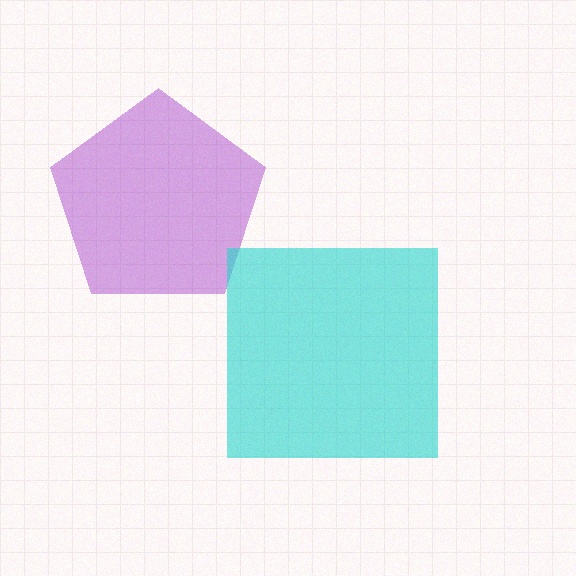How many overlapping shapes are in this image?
There are 2 overlapping shapes in the image.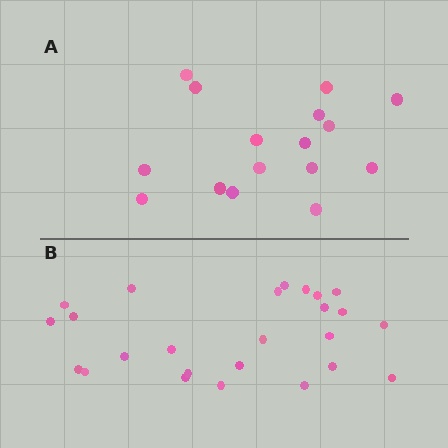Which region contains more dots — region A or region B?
Region B (the bottom region) has more dots.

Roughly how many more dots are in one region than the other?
Region B has roughly 8 or so more dots than region A.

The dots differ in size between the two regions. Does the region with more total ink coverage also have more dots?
No. Region A has more total ink coverage because its dots are larger, but region B actually contains more individual dots. Total area can be misleading — the number of items is what matters here.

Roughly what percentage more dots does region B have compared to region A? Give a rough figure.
About 55% more.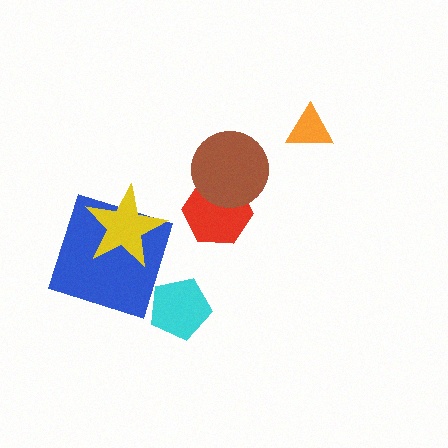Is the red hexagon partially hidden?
Yes, it is partially covered by another shape.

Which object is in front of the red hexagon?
The brown circle is in front of the red hexagon.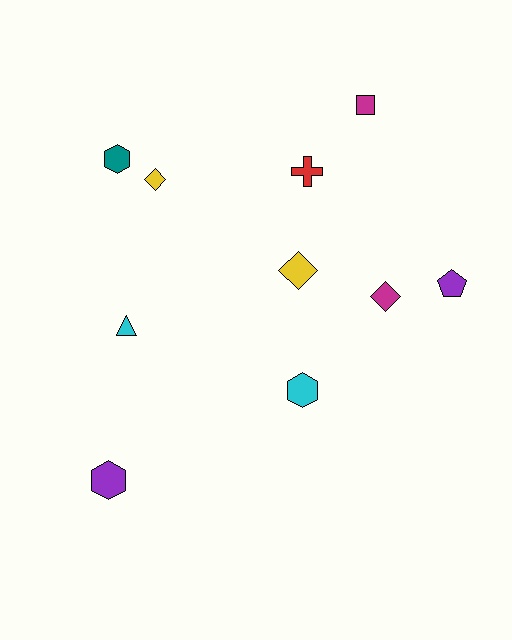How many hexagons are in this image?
There are 3 hexagons.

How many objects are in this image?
There are 10 objects.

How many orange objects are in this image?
There are no orange objects.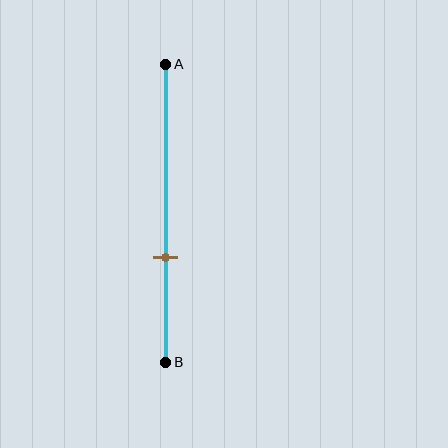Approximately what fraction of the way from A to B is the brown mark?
The brown mark is approximately 65% of the way from A to B.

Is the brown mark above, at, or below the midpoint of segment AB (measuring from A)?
The brown mark is below the midpoint of segment AB.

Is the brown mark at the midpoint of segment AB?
No, the mark is at about 65% from A, not at the 50% midpoint.